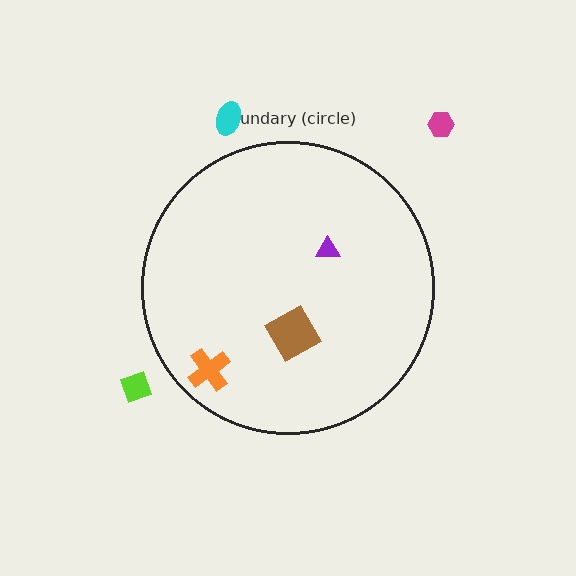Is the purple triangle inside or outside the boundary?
Inside.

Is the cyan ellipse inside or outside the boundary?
Outside.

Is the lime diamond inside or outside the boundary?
Outside.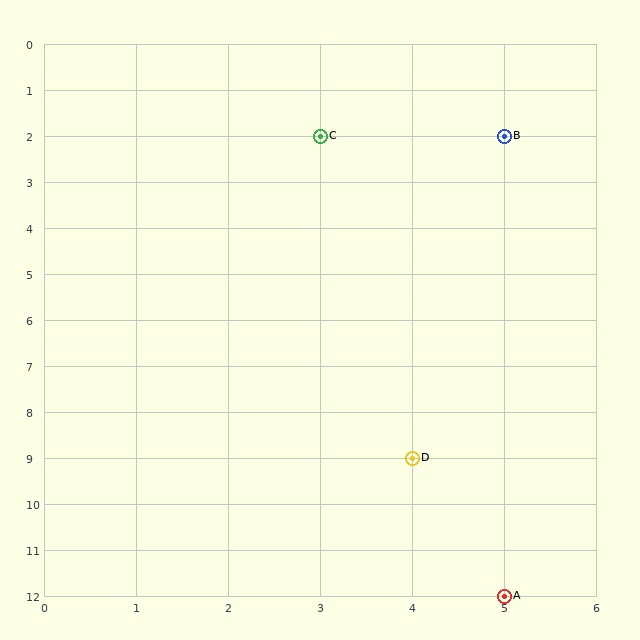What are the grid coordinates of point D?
Point D is at grid coordinates (4, 9).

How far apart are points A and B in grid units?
Points A and B are 10 rows apart.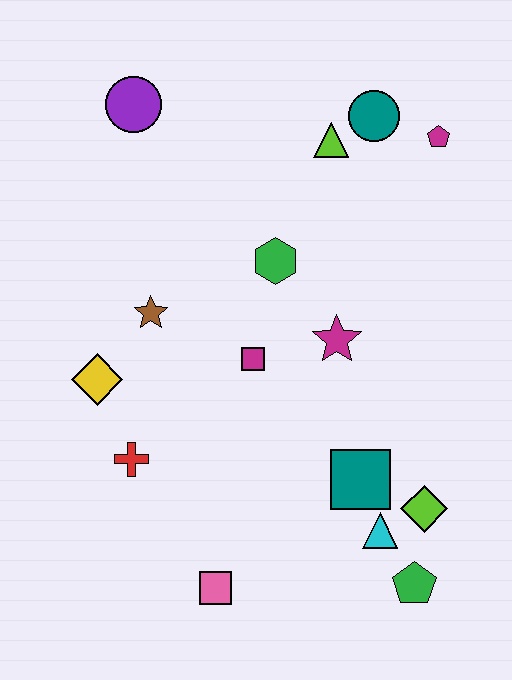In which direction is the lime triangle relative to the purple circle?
The lime triangle is to the right of the purple circle.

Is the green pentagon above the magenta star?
No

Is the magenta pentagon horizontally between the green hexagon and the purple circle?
No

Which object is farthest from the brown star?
The green pentagon is farthest from the brown star.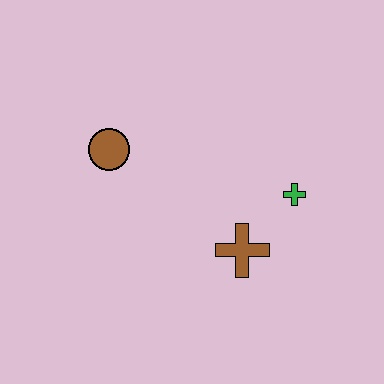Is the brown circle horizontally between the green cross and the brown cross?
No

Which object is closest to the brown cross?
The green cross is closest to the brown cross.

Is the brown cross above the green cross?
No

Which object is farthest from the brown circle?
The green cross is farthest from the brown circle.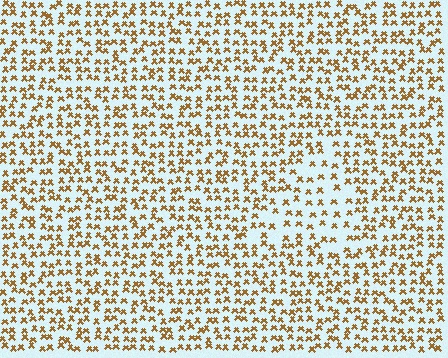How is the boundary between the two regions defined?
The boundary is defined by a change in element density (approximately 1.7x ratio). All elements are the same color, size, and shape.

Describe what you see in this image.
The image contains small brown elements arranged at two different densities. A triangle-shaped region is visible where the elements are less densely packed than the surrounding area.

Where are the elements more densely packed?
The elements are more densely packed outside the triangle boundary.